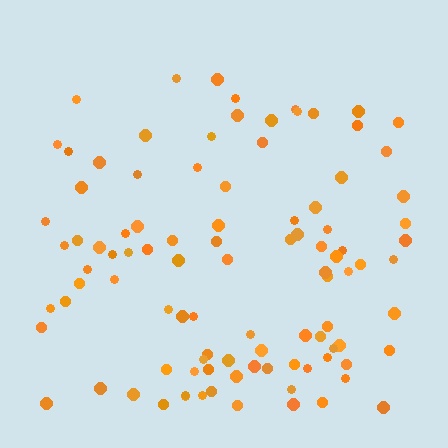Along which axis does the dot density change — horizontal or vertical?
Vertical.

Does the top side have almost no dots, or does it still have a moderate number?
Still a moderate number, just noticeably fewer than the bottom.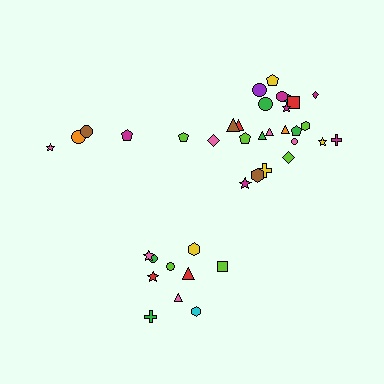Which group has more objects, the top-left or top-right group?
The top-right group.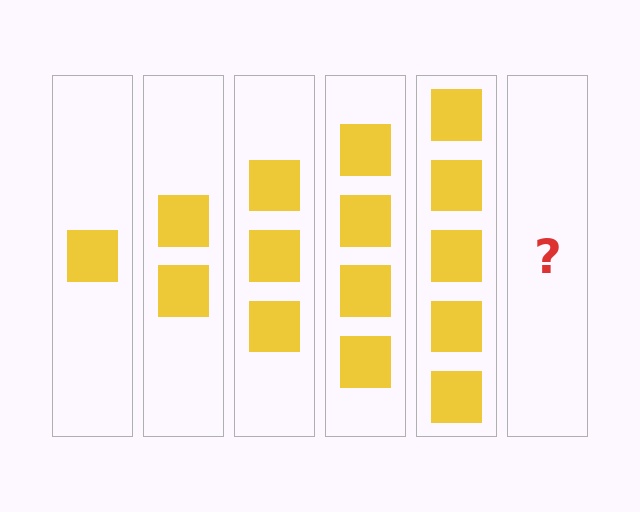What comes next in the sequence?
The next element should be 6 squares.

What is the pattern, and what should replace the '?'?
The pattern is that each step adds one more square. The '?' should be 6 squares.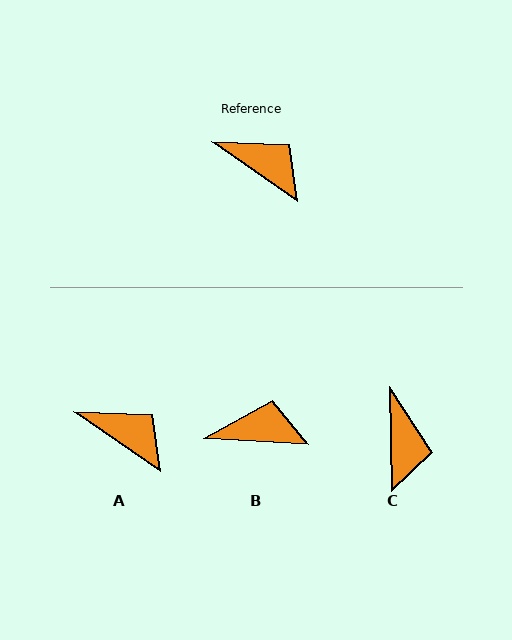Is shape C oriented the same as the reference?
No, it is off by about 54 degrees.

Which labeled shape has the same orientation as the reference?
A.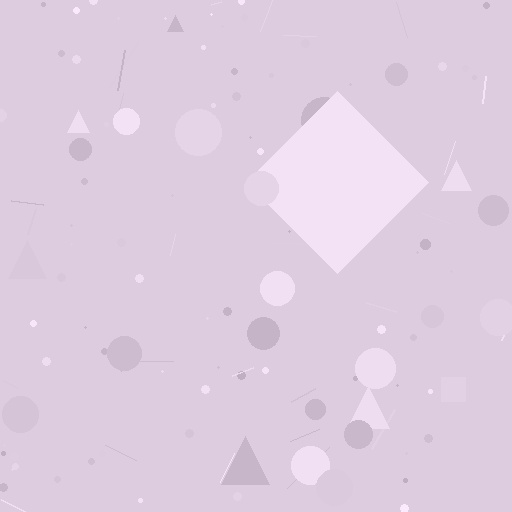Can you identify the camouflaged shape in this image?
The camouflaged shape is a diamond.